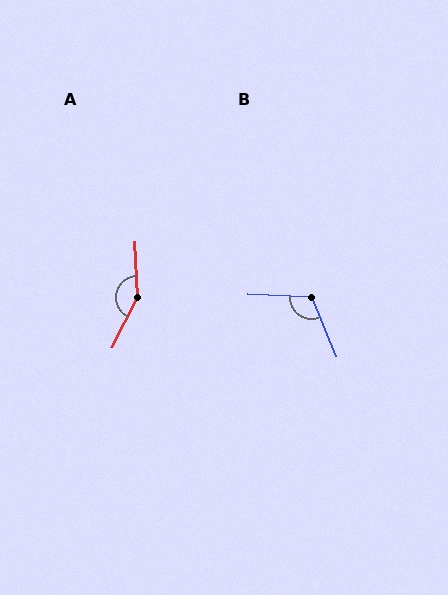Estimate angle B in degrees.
Approximately 115 degrees.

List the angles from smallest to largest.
B (115°), A (151°).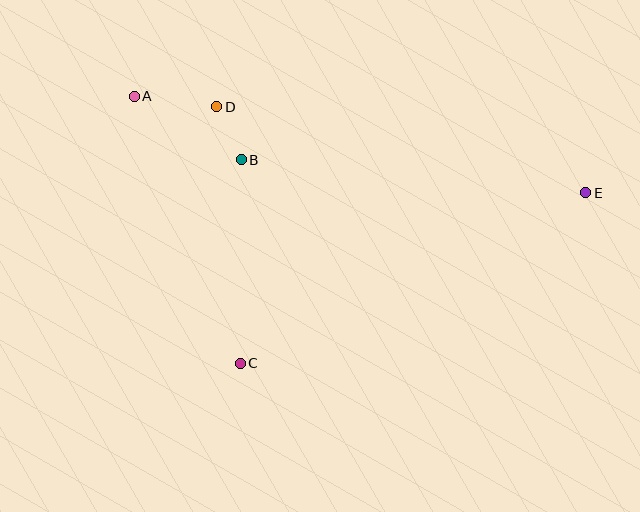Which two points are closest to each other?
Points B and D are closest to each other.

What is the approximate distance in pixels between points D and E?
The distance between D and E is approximately 379 pixels.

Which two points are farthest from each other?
Points A and E are farthest from each other.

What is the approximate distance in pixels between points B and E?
The distance between B and E is approximately 346 pixels.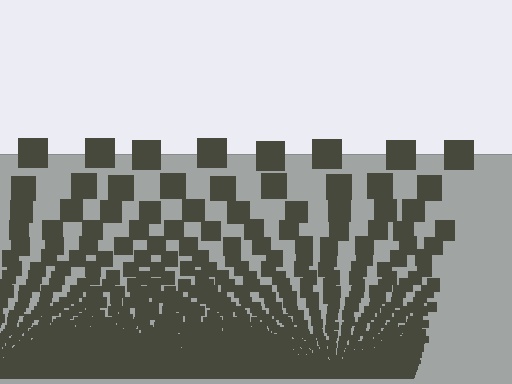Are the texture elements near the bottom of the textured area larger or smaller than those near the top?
Smaller. The gradient is inverted — elements near the bottom are smaller and denser.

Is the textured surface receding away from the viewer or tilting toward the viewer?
The surface appears to tilt toward the viewer. Texture elements get larger and sparser toward the top.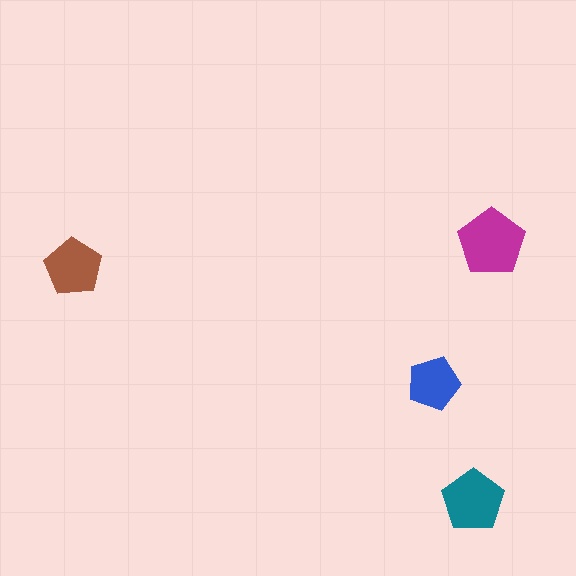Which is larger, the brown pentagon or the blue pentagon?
The brown one.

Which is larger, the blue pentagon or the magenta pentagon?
The magenta one.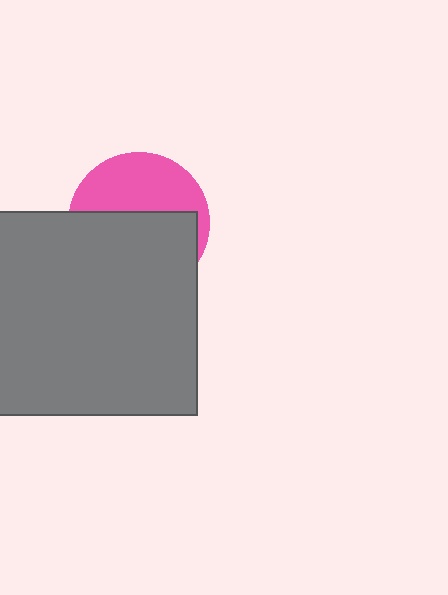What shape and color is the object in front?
The object in front is a gray rectangle.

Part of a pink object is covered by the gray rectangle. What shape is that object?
It is a circle.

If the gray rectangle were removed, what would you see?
You would see the complete pink circle.